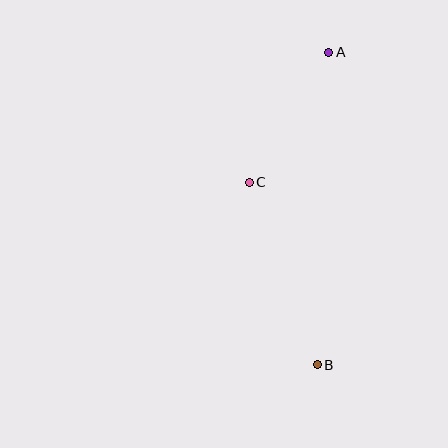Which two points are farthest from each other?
Points A and B are farthest from each other.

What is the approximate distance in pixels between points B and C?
The distance between B and C is approximately 195 pixels.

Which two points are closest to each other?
Points A and C are closest to each other.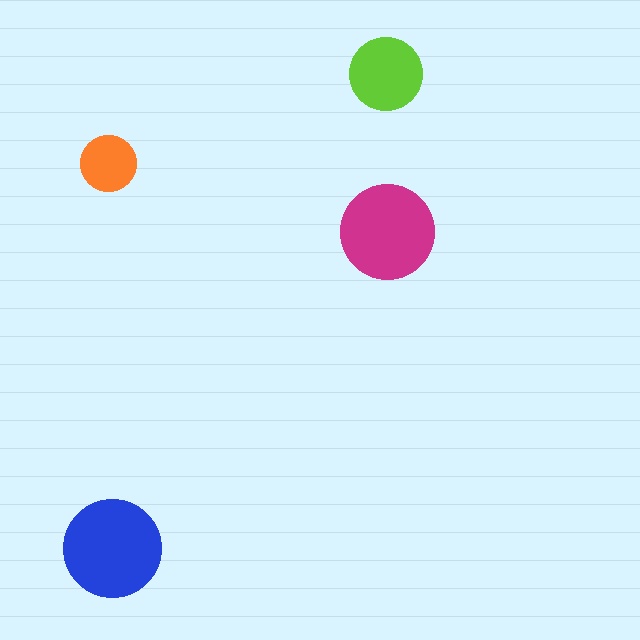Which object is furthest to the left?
The orange circle is leftmost.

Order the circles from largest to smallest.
the blue one, the magenta one, the lime one, the orange one.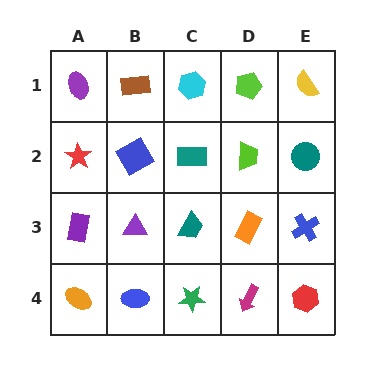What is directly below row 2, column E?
A blue cross.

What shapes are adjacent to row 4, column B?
A purple triangle (row 3, column B), an orange ellipse (row 4, column A), a green star (row 4, column C).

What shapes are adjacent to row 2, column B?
A brown rectangle (row 1, column B), a purple triangle (row 3, column B), a red star (row 2, column A), a teal rectangle (row 2, column C).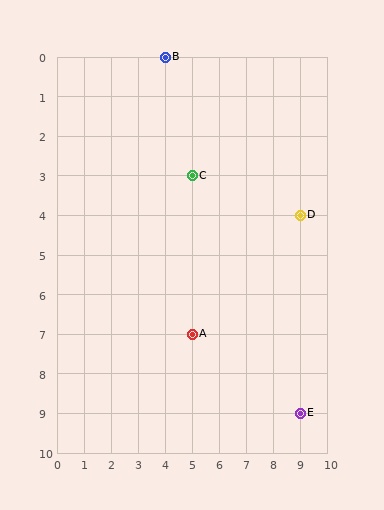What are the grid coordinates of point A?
Point A is at grid coordinates (5, 7).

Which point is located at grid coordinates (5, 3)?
Point C is at (5, 3).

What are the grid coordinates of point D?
Point D is at grid coordinates (9, 4).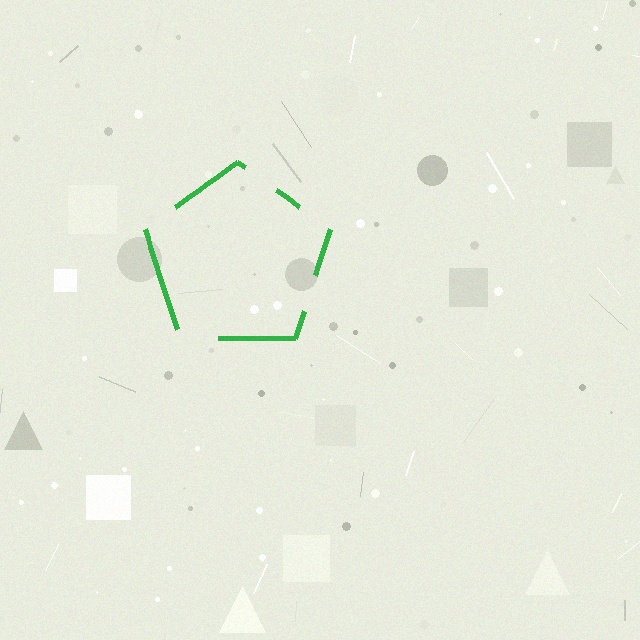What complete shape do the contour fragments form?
The contour fragments form a pentagon.